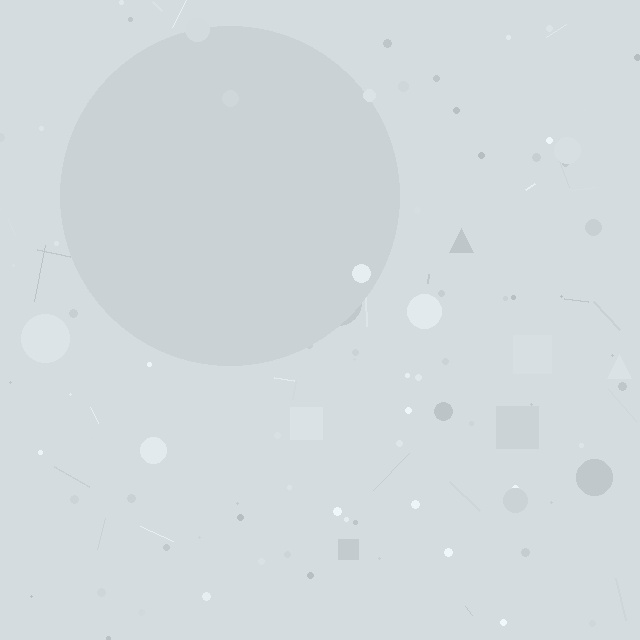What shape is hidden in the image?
A circle is hidden in the image.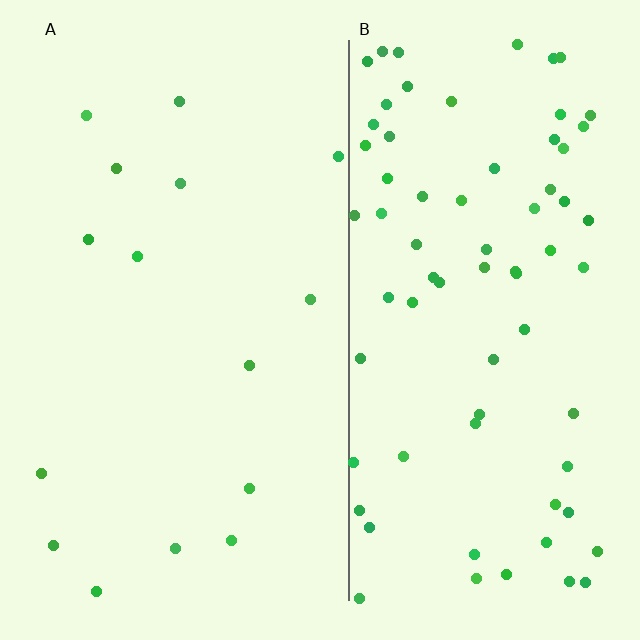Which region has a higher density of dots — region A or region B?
B (the right).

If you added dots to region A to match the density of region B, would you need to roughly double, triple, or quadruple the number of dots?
Approximately quadruple.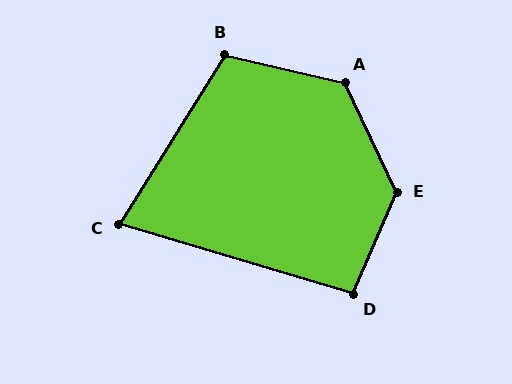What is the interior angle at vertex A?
Approximately 129 degrees (obtuse).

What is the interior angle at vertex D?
Approximately 97 degrees (obtuse).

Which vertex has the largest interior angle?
E, at approximately 131 degrees.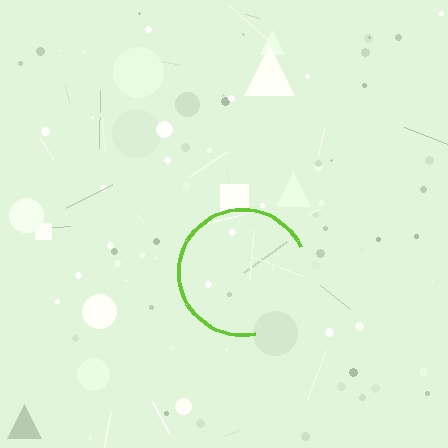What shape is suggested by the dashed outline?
The dashed outline suggests a circle.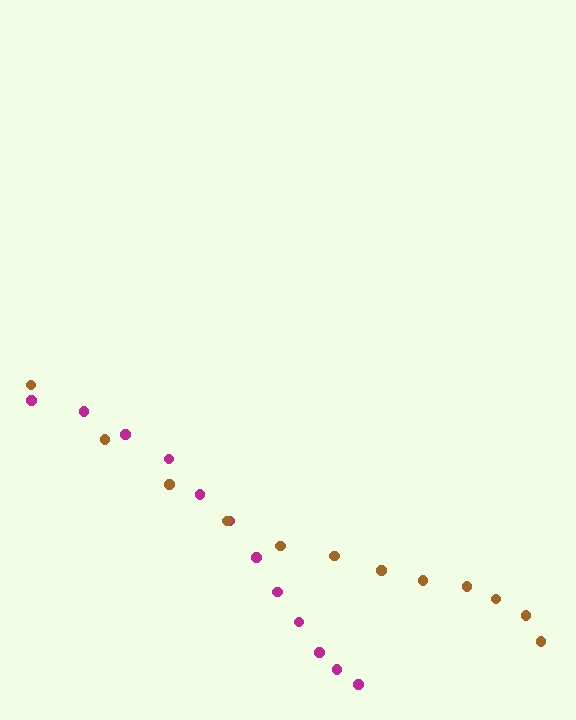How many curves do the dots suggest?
There are 2 distinct paths.